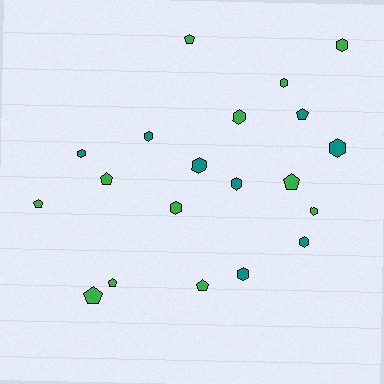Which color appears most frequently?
Green, with 12 objects.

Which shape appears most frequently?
Hexagon, with 12 objects.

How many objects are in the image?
There are 20 objects.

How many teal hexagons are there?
There are 7 teal hexagons.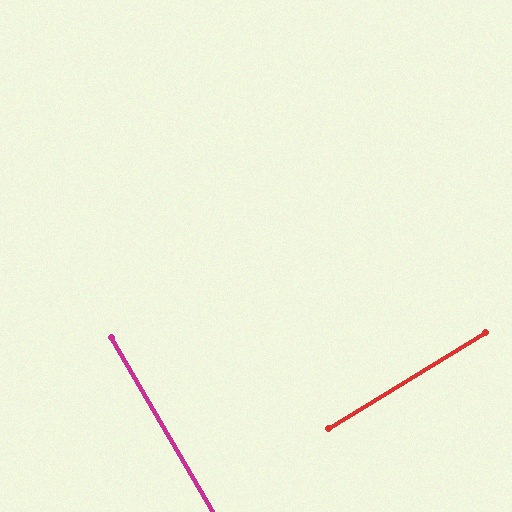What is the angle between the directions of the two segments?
Approximately 89 degrees.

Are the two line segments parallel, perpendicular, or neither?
Perpendicular — they meet at approximately 89°.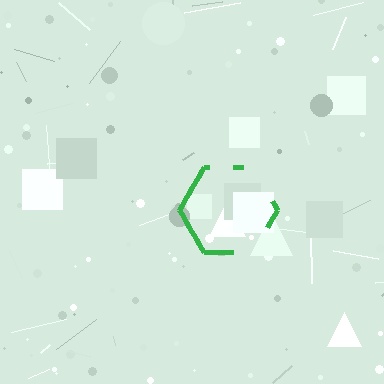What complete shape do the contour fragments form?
The contour fragments form a hexagon.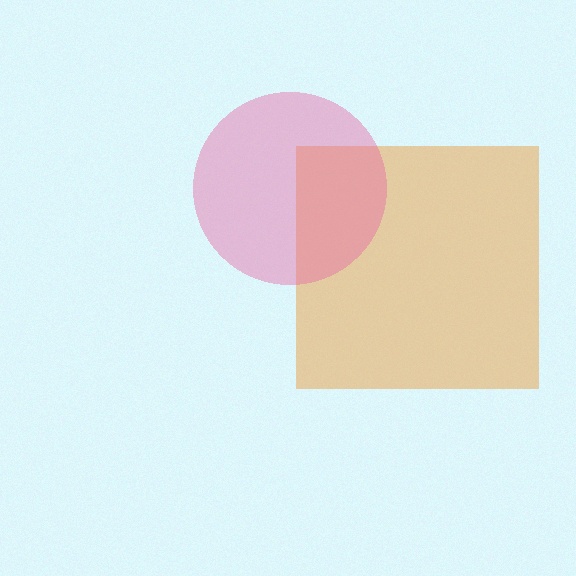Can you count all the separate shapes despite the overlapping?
Yes, there are 2 separate shapes.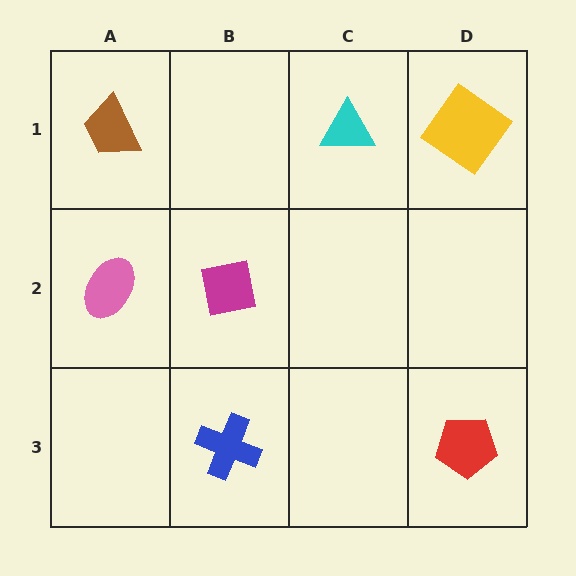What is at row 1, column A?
A brown trapezoid.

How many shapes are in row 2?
2 shapes.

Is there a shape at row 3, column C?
No, that cell is empty.